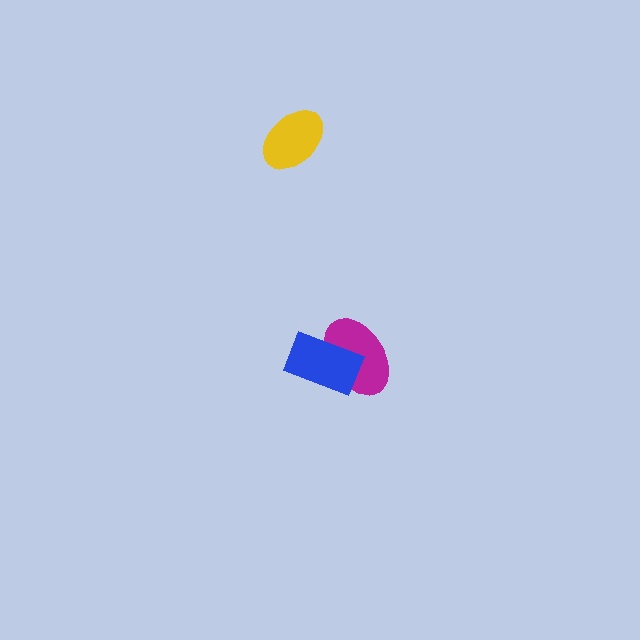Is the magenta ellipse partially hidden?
Yes, it is partially covered by another shape.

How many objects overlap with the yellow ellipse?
0 objects overlap with the yellow ellipse.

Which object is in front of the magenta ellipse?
The blue rectangle is in front of the magenta ellipse.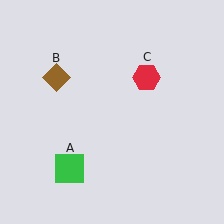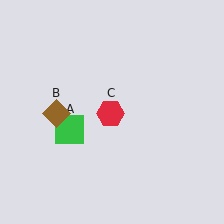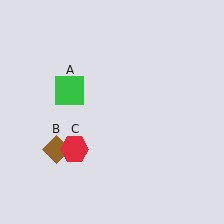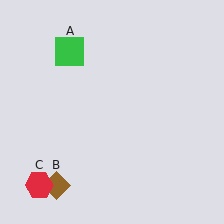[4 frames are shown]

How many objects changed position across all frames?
3 objects changed position: green square (object A), brown diamond (object B), red hexagon (object C).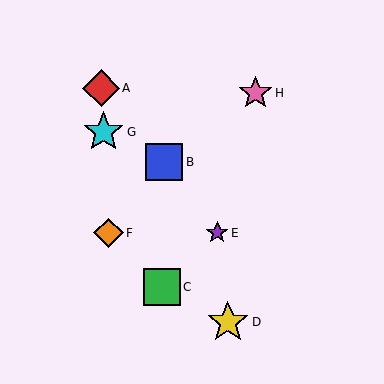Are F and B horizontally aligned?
No, F is at y≈233 and B is at y≈162.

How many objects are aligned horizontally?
2 objects (E, F) are aligned horizontally.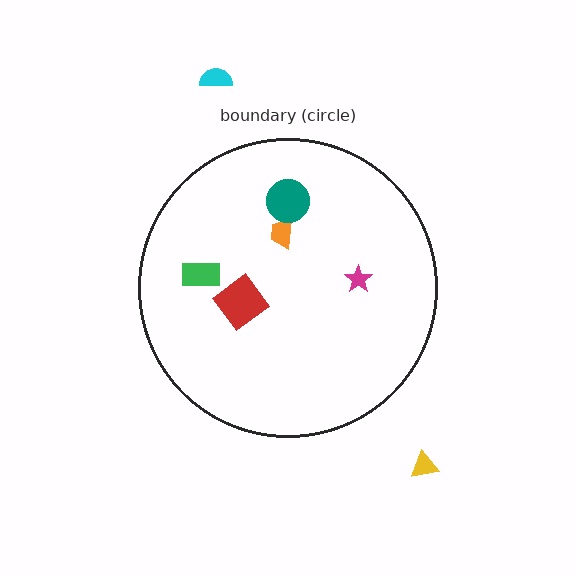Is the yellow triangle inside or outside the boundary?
Outside.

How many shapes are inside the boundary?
5 inside, 2 outside.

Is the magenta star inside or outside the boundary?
Inside.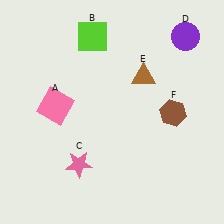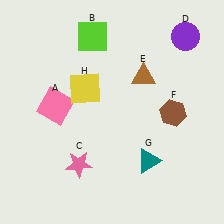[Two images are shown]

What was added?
A teal triangle (G), a yellow square (H) were added in Image 2.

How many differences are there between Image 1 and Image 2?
There are 2 differences between the two images.